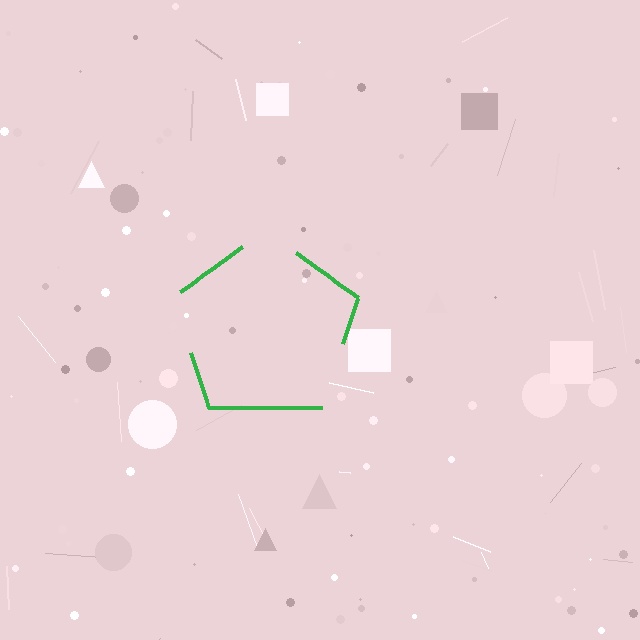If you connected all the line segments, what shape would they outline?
They would outline a pentagon.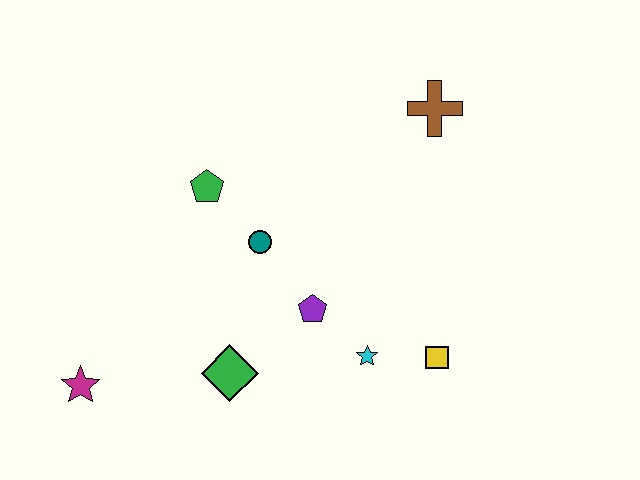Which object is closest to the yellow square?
The cyan star is closest to the yellow square.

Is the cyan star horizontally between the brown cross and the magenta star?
Yes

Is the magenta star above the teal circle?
No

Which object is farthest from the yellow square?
The magenta star is farthest from the yellow square.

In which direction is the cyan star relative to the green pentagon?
The cyan star is below the green pentagon.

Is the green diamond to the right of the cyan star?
No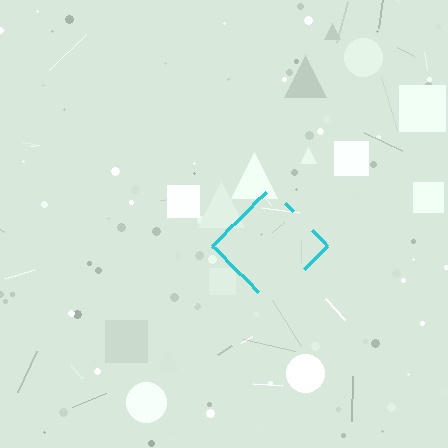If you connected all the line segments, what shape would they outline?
They would outline a diamond.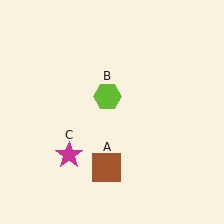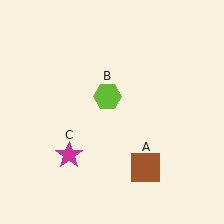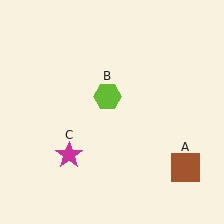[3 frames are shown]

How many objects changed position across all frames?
1 object changed position: brown square (object A).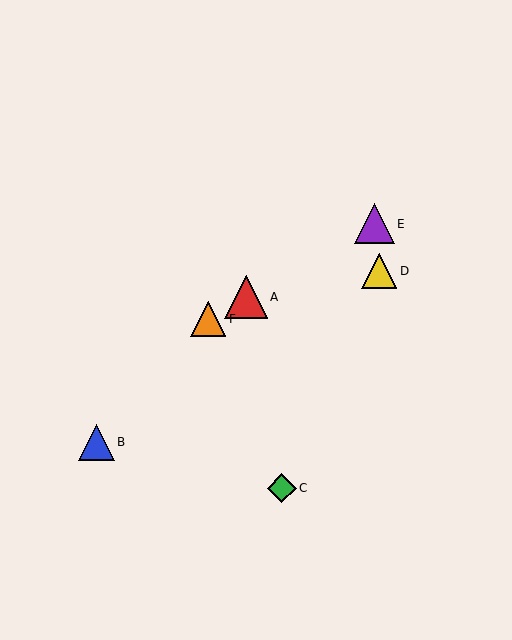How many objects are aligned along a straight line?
3 objects (A, E, F) are aligned along a straight line.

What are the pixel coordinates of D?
Object D is at (379, 271).